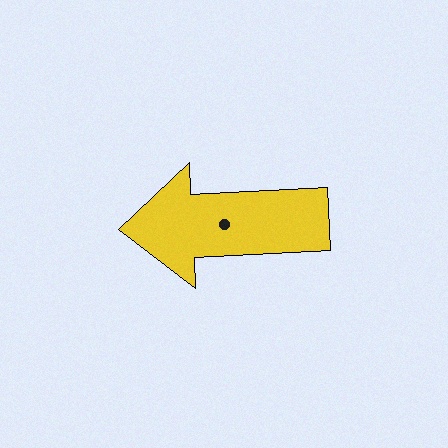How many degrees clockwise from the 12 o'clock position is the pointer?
Approximately 267 degrees.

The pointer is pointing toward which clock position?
Roughly 9 o'clock.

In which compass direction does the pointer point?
West.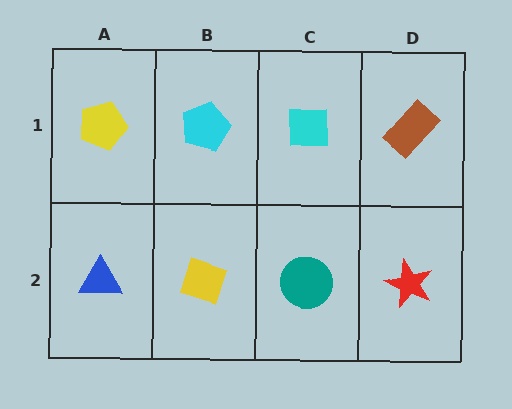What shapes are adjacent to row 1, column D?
A red star (row 2, column D), a cyan square (row 1, column C).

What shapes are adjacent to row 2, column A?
A yellow pentagon (row 1, column A), a yellow diamond (row 2, column B).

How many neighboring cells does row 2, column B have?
3.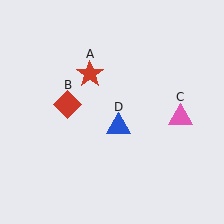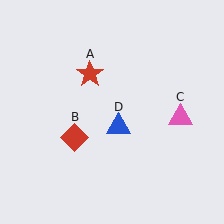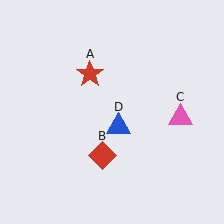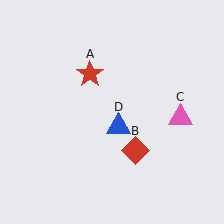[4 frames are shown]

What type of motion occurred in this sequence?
The red diamond (object B) rotated counterclockwise around the center of the scene.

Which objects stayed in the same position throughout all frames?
Red star (object A) and pink triangle (object C) and blue triangle (object D) remained stationary.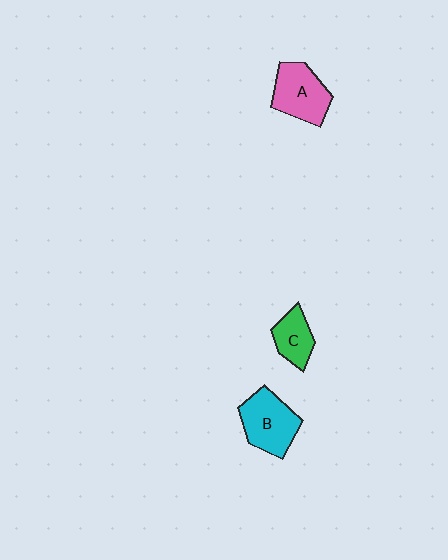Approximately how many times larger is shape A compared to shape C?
Approximately 1.5 times.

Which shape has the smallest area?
Shape C (green).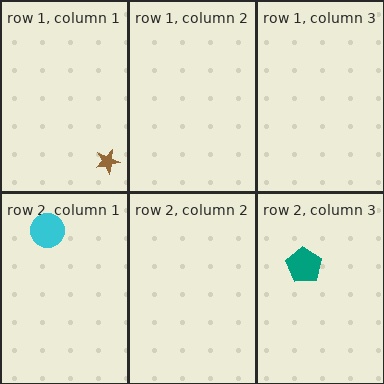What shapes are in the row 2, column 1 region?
The cyan circle.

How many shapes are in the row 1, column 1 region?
1.